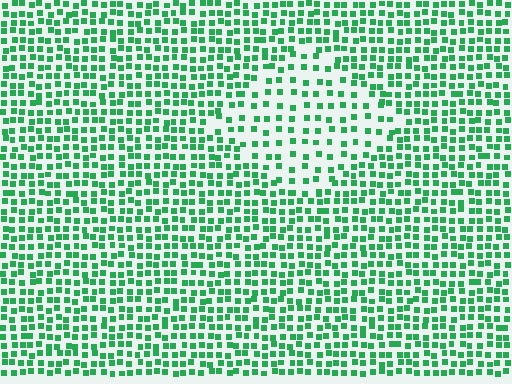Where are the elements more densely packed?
The elements are more densely packed outside the diamond boundary.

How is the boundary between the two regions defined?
The boundary is defined by a change in element density (approximately 1.9x ratio). All elements are the same color, size, and shape.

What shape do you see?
I see a diamond.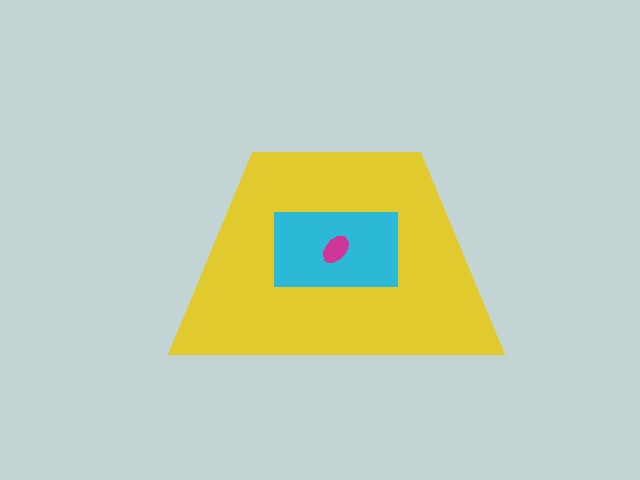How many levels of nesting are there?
3.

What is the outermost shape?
The yellow trapezoid.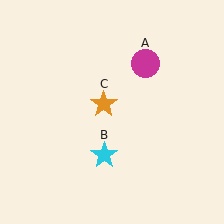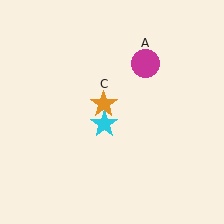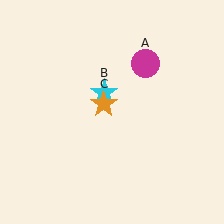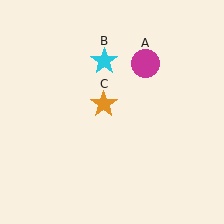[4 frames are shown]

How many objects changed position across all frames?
1 object changed position: cyan star (object B).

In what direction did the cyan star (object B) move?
The cyan star (object B) moved up.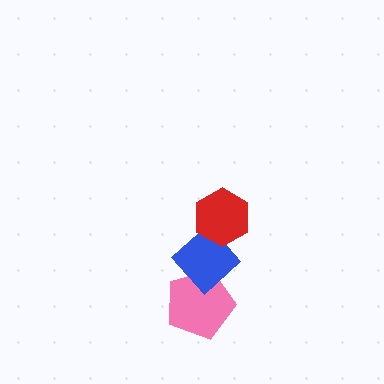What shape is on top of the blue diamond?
The red hexagon is on top of the blue diamond.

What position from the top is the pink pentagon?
The pink pentagon is 3rd from the top.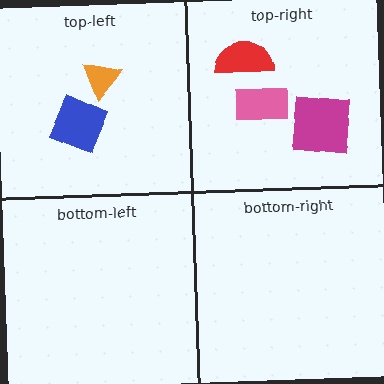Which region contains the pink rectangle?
The top-right region.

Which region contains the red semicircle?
The top-right region.